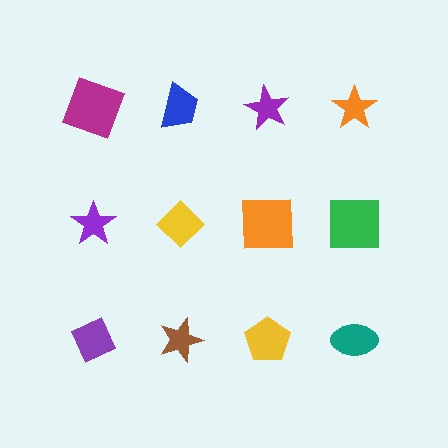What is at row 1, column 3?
A purple star.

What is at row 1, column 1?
A magenta square.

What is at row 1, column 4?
An orange star.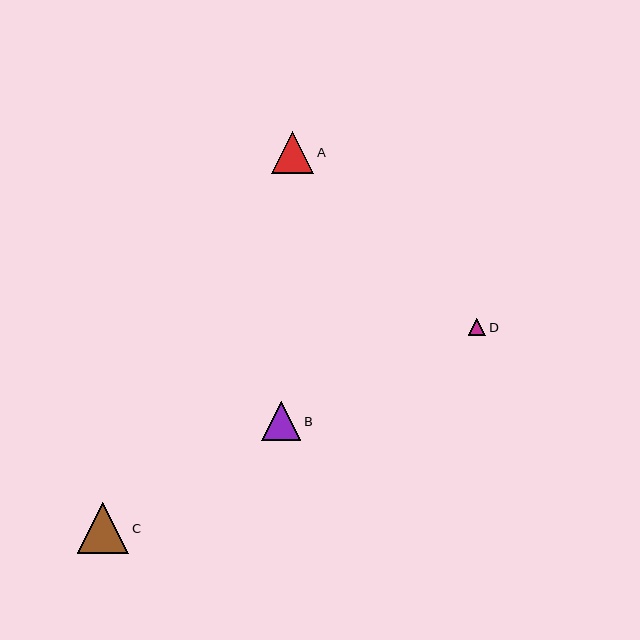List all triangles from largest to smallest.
From largest to smallest: C, A, B, D.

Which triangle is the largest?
Triangle C is the largest with a size of approximately 51 pixels.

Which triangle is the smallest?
Triangle D is the smallest with a size of approximately 18 pixels.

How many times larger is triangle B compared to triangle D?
Triangle B is approximately 2.2 times the size of triangle D.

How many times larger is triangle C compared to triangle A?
Triangle C is approximately 1.2 times the size of triangle A.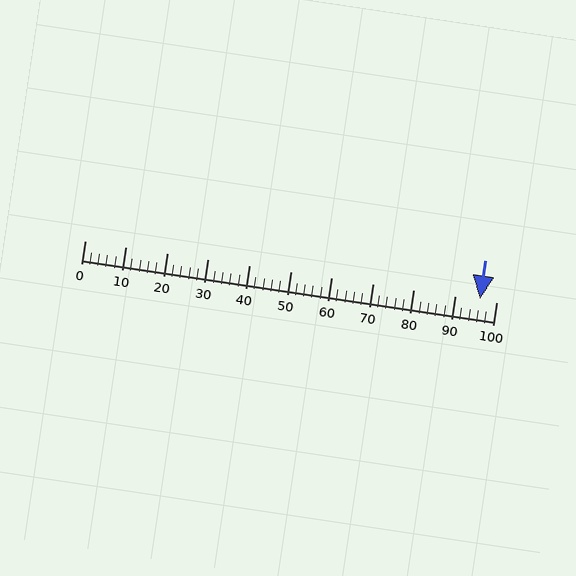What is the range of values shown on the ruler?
The ruler shows values from 0 to 100.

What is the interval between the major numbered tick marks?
The major tick marks are spaced 10 units apart.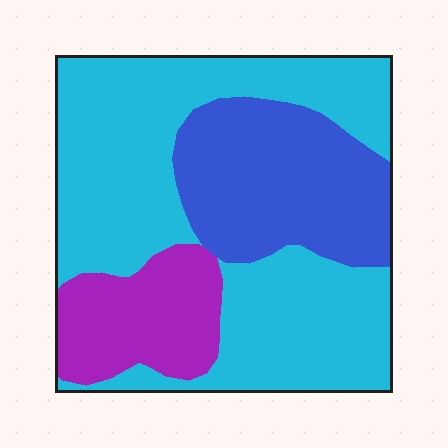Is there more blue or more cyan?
Cyan.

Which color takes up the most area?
Cyan, at roughly 60%.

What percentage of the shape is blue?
Blue takes up about one quarter (1/4) of the shape.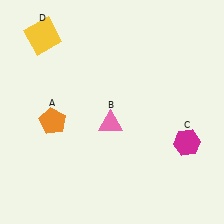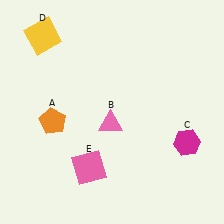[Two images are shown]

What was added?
A pink square (E) was added in Image 2.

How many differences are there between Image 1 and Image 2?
There is 1 difference between the two images.